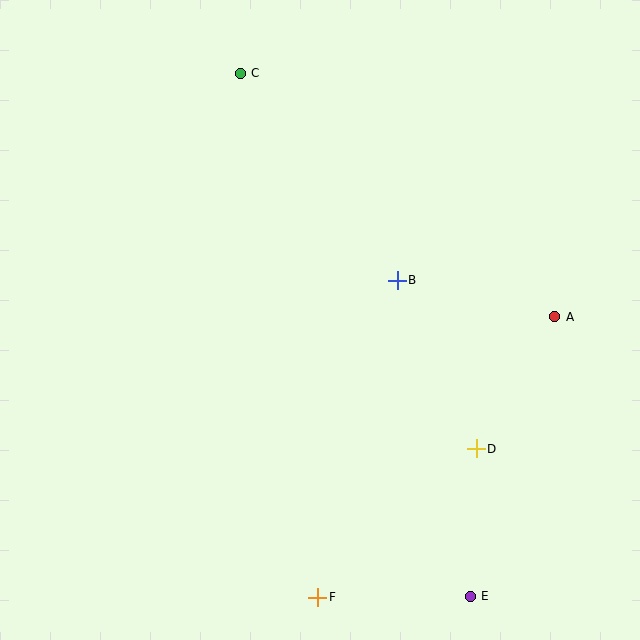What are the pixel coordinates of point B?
Point B is at (397, 280).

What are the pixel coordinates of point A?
Point A is at (555, 317).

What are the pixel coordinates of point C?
Point C is at (240, 73).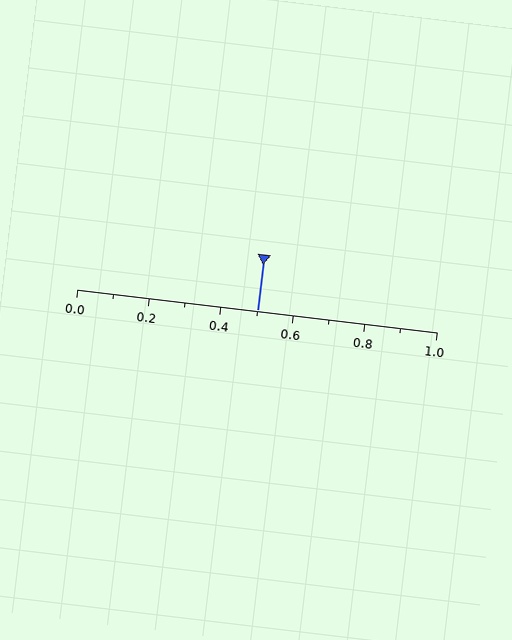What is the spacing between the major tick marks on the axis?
The major ticks are spaced 0.2 apart.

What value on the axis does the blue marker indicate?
The marker indicates approximately 0.5.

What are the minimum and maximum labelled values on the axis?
The axis runs from 0.0 to 1.0.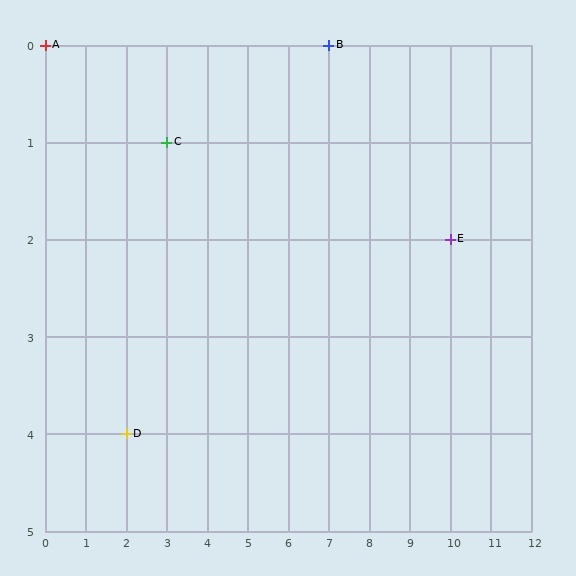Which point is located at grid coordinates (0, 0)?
Point A is at (0, 0).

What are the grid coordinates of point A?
Point A is at grid coordinates (0, 0).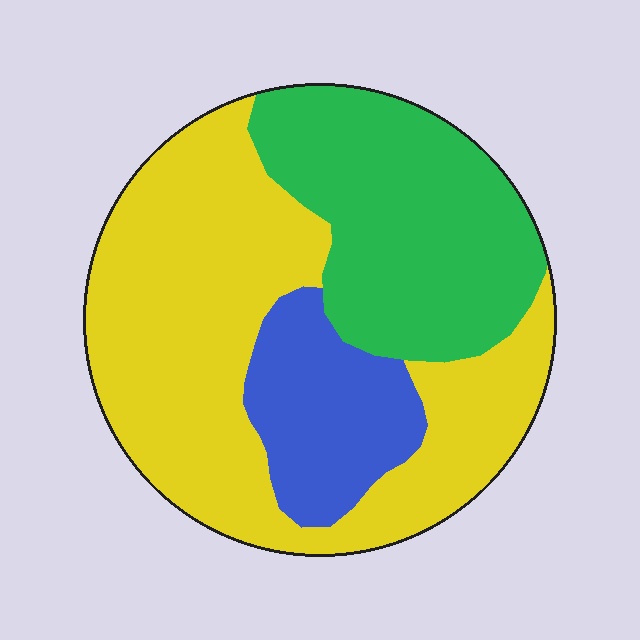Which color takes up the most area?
Yellow, at roughly 55%.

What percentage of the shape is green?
Green takes up about one third (1/3) of the shape.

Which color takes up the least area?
Blue, at roughly 15%.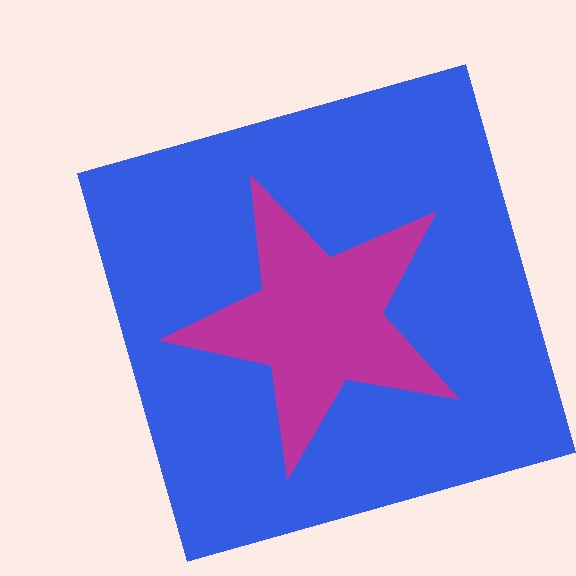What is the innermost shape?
The magenta star.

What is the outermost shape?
The blue square.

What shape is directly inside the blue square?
The magenta star.